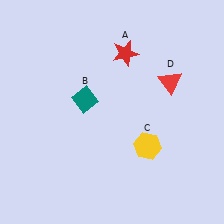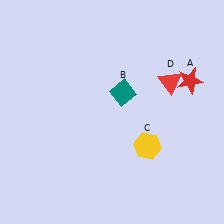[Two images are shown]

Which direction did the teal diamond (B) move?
The teal diamond (B) moved right.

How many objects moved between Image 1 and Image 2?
2 objects moved between the two images.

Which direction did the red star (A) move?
The red star (A) moved right.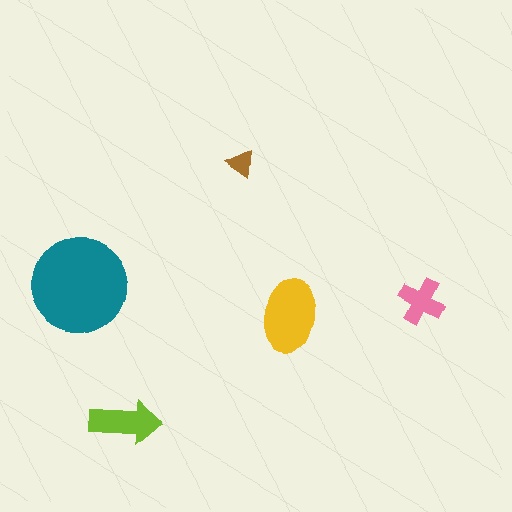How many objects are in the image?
There are 5 objects in the image.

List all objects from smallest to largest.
The brown triangle, the pink cross, the lime arrow, the yellow ellipse, the teal circle.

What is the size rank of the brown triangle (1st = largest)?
5th.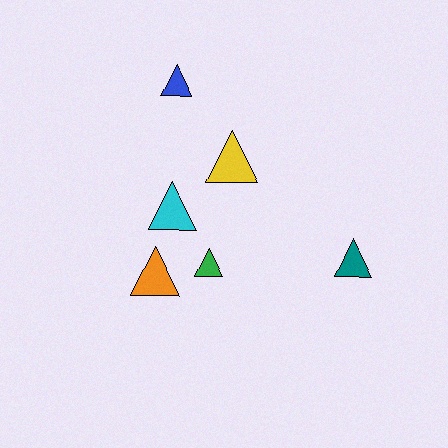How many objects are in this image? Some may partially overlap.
There are 6 objects.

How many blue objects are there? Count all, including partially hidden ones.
There is 1 blue object.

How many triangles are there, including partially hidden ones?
There are 6 triangles.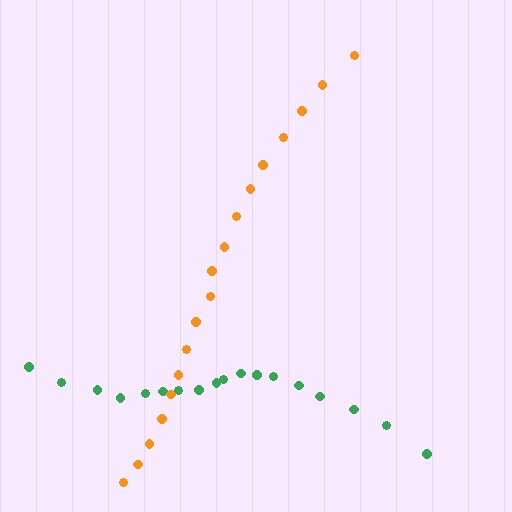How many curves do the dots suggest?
There are 2 distinct paths.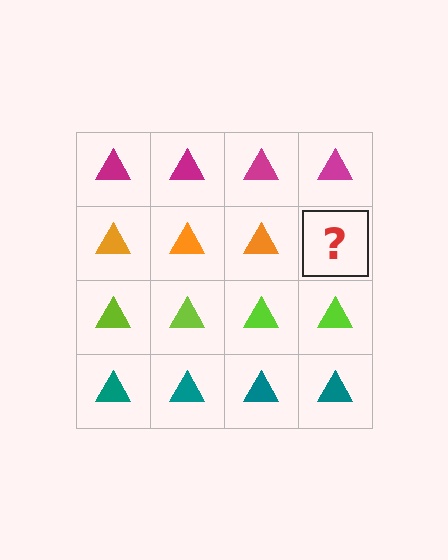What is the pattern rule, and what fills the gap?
The rule is that each row has a consistent color. The gap should be filled with an orange triangle.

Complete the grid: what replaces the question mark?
The question mark should be replaced with an orange triangle.